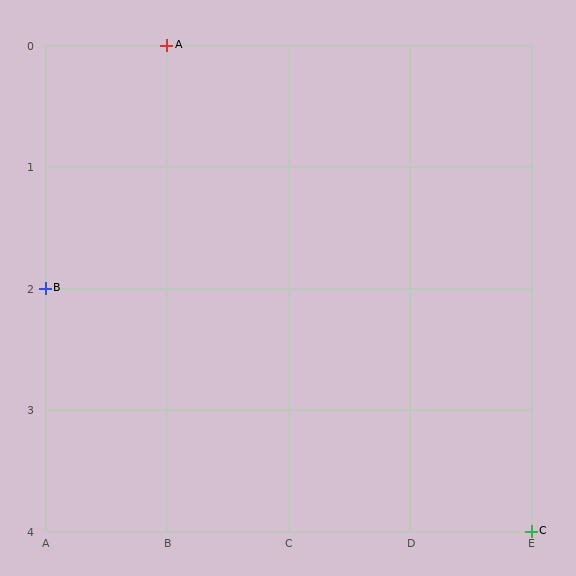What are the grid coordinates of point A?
Point A is at grid coordinates (B, 0).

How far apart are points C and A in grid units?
Points C and A are 3 columns and 4 rows apart (about 5.0 grid units diagonally).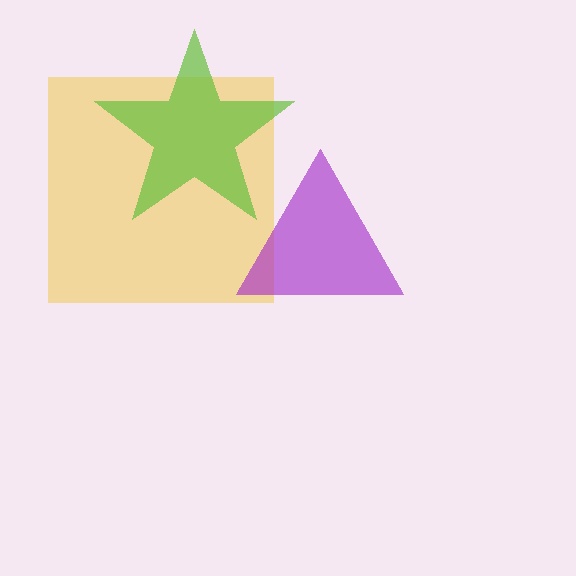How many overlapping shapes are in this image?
There are 3 overlapping shapes in the image.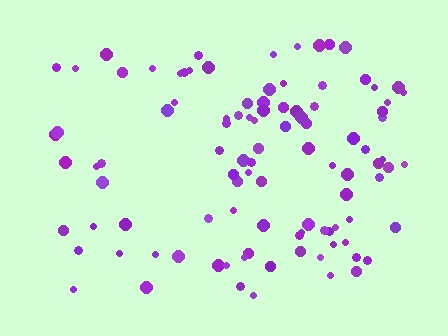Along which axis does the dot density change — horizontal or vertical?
Horizontal.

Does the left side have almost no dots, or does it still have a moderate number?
Still a moderate number, just noticeably fewer than the right.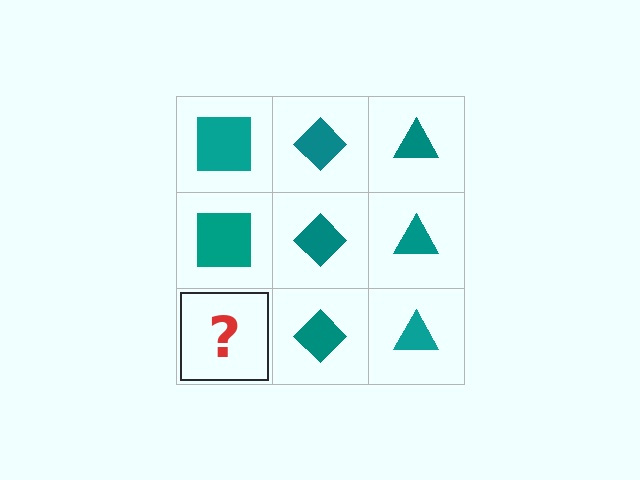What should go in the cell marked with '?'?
The missing cell should contain a teal square.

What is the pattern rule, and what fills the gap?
The rule is that each column has a consistent shape. The gap should be filled with a teal square.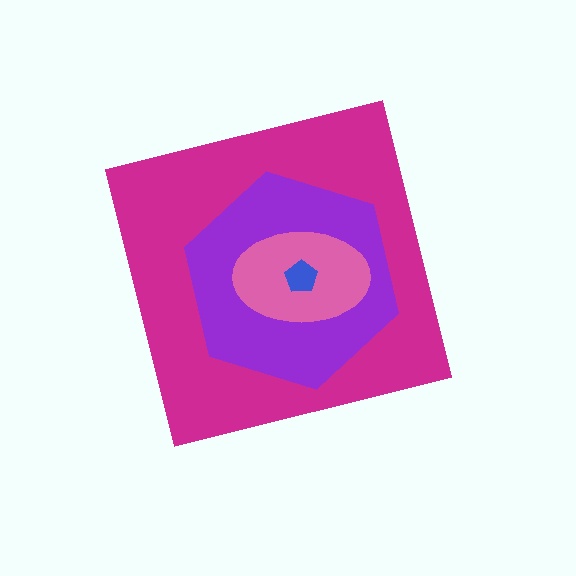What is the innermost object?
The blue pentagon.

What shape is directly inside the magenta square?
The purple hexagon.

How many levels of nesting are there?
4.